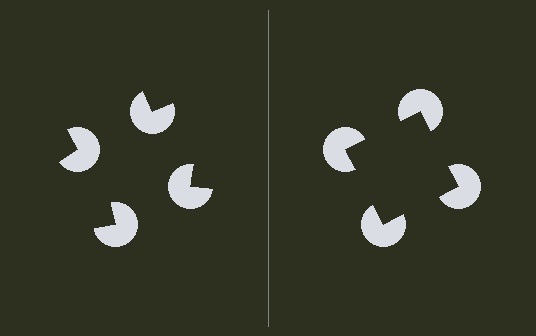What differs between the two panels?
The pac-man discs are positioned identically on both sides; only the wedge orientations differ. On the right they align to a square; on the left they are misaligned.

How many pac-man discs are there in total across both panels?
8 — 4 on each side.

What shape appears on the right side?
An illusory square.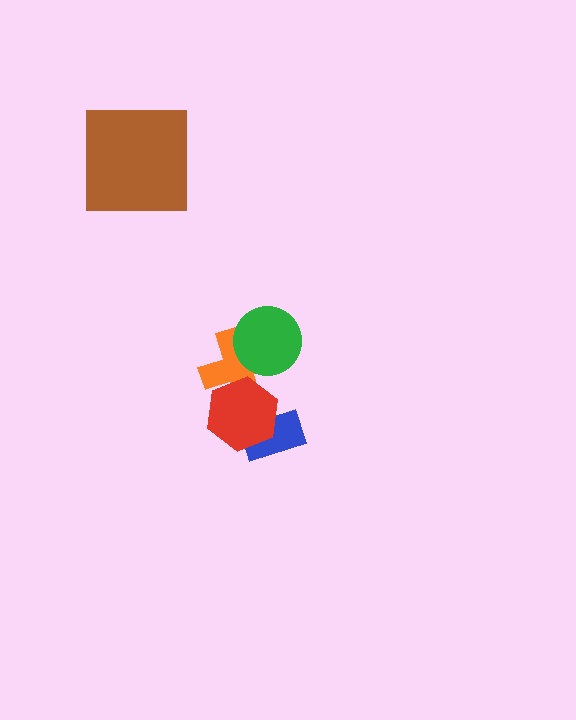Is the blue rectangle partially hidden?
Yes, it is partially covered by another shape.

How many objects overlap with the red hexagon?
2 objects overlap with the red hexagon.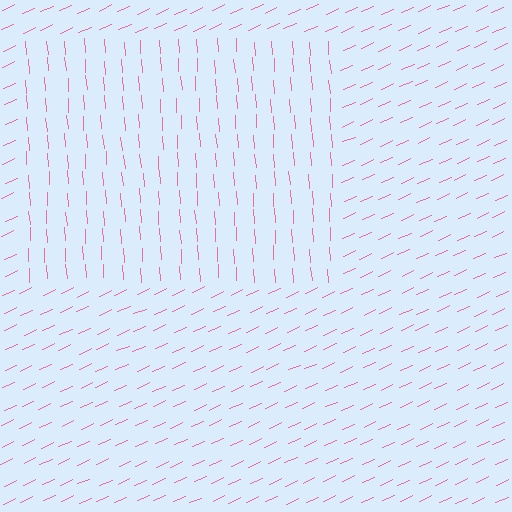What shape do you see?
I see a rectangle.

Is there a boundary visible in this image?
Yes, there is a texture boundary formed by a change in line orientation.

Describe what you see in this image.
The image is filled with small pink line segments. A rectangle region in the image has lines oriented differently from the surrounding lines, creating a visible texture boundary.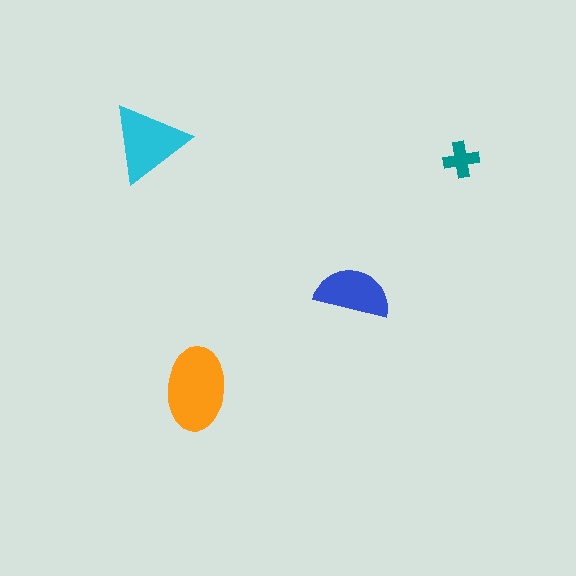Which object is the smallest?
The teal cross.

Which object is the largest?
The orange ellipse.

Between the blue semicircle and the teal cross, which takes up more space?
The blue semicircle.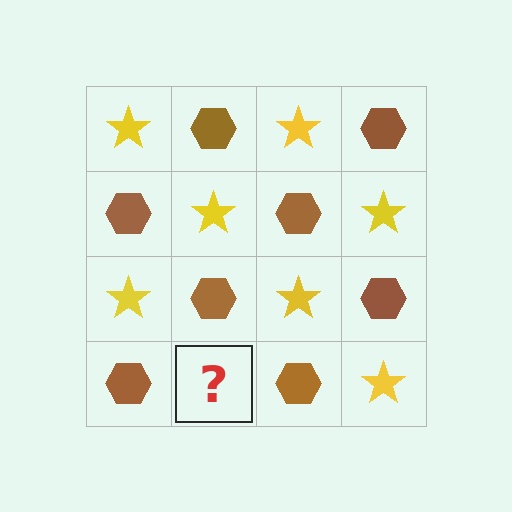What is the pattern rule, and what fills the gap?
The rule is that it alternates yellow star and brown hexagon in a checkerboard pattern. The gap should be filled with a yellow star.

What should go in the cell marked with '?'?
The missing cell should contain a yellow star.